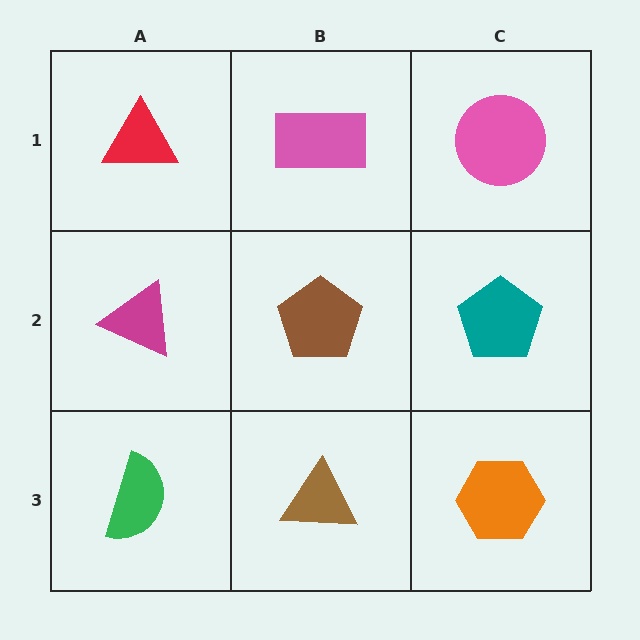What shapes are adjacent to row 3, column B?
A brown pentagon (row 2, column B), a green semicircle (row 3, column A), an orange hexagon (row 3, column C).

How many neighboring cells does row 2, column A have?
3.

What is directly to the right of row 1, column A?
A pink rectangle.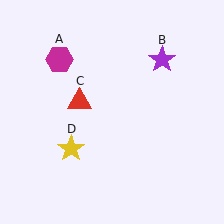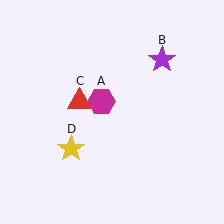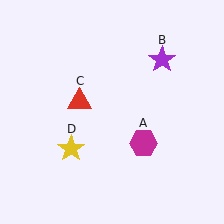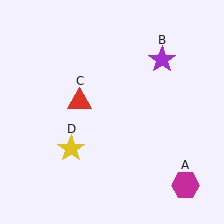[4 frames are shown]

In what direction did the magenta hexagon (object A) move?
The magenta hexagon (object A) moved down and to the right.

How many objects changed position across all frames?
1 object changed position: magenta hexagon (object A).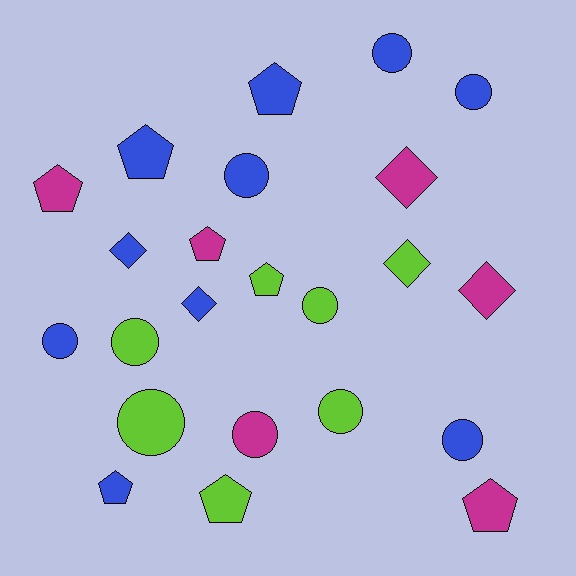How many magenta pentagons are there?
There are 3 magenta pentagons.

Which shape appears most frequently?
Circle, with 10 objects.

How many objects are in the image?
There are 23 objects.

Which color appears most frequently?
Blue, with 10 objects.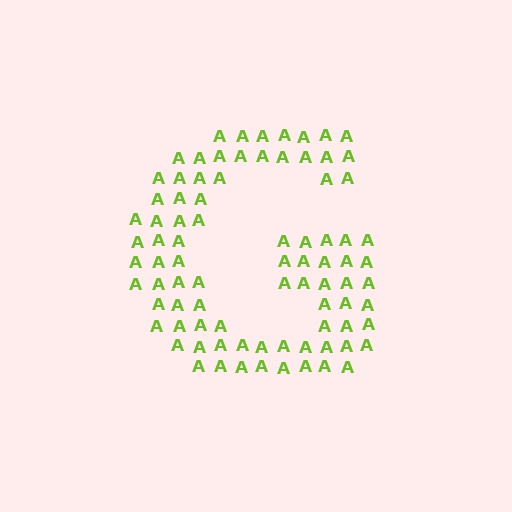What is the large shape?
The large shape is the letter G.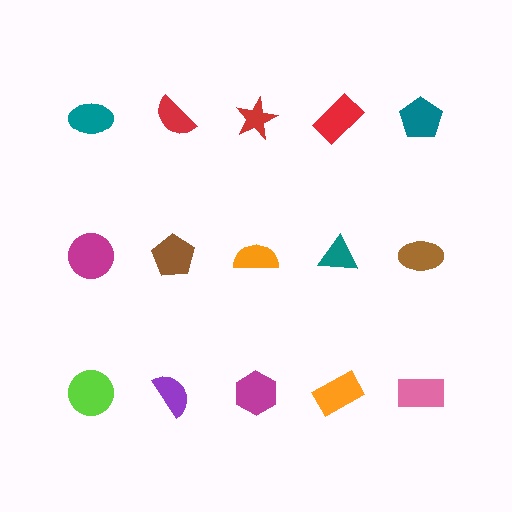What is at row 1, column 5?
A teal pentagon.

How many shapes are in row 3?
5 shapes.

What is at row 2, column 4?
A teal triangle.